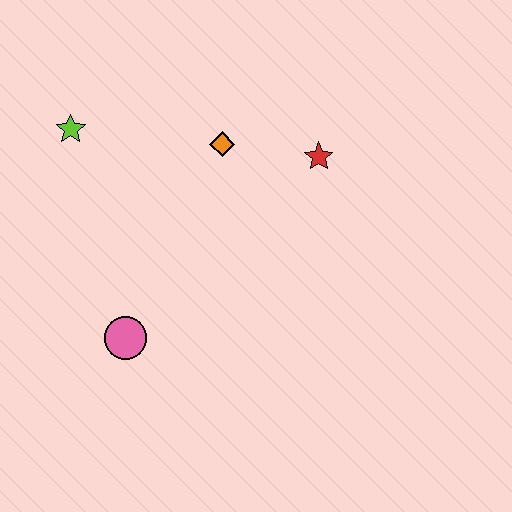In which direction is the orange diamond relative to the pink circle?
The orange diamond is above the pink circle.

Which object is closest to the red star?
The orange diamond is closest to the red star.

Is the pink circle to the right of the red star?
No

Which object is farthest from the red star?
The pink circle is farthest from the red star.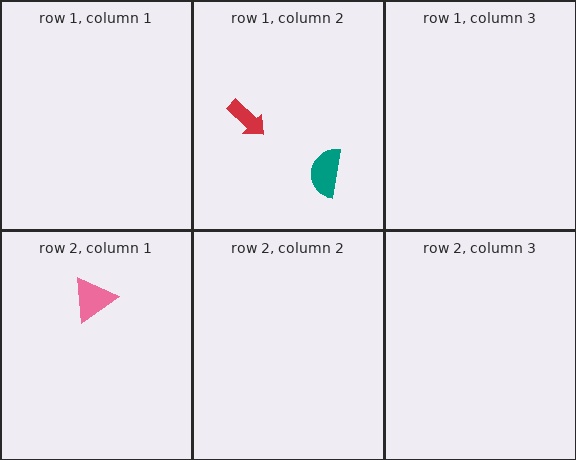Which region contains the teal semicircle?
The row 1, column 2 region.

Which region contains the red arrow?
The row 1, column 2 region.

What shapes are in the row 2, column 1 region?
The pink triangle.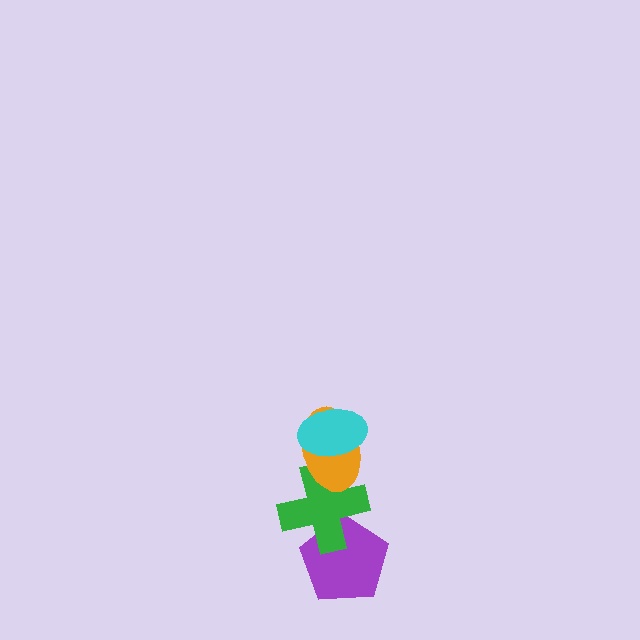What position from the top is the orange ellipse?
The orange ellipse is 2nd from the top.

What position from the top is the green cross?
The green cross is 3rd from the top.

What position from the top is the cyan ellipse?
The cyan ellipse is 1st from the top.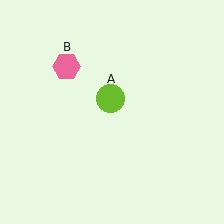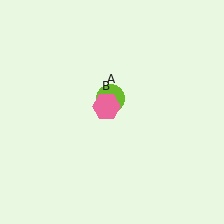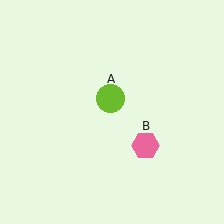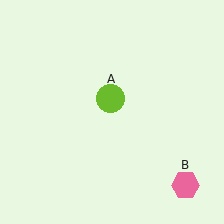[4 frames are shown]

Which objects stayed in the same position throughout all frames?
Lime circle (object A) remained stationary.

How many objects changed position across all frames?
1 object changed position: pink hexagon (object B).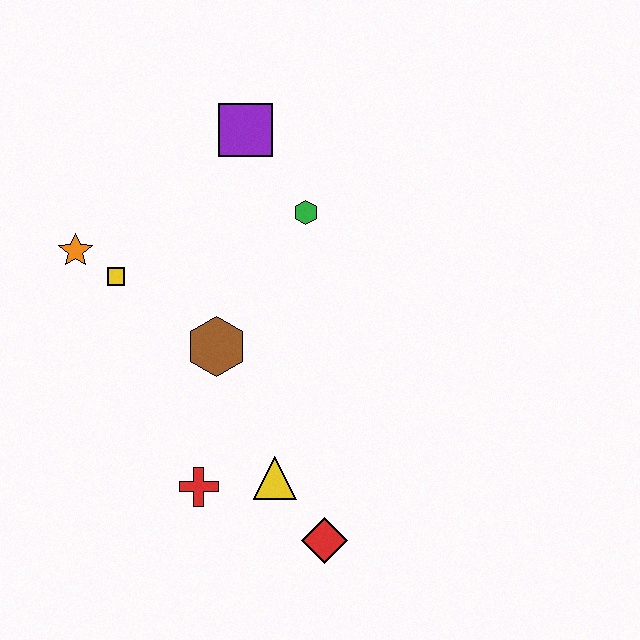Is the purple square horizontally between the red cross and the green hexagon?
Yes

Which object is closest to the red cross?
The yellow triangle is closest to the red cross.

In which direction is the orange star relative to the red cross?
The orange star is above the red cross.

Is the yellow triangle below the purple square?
Yes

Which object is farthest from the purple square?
The red diamond is farthest from the purple square.